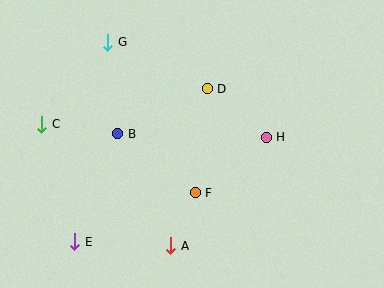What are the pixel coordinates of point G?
Point G is at (108, 42).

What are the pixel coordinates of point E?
Point E is at (75, 242).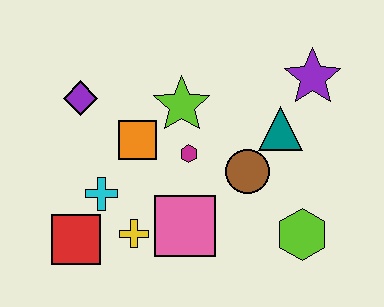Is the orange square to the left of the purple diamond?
No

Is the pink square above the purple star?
No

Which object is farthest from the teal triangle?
The red square is farthest from the teal triangle.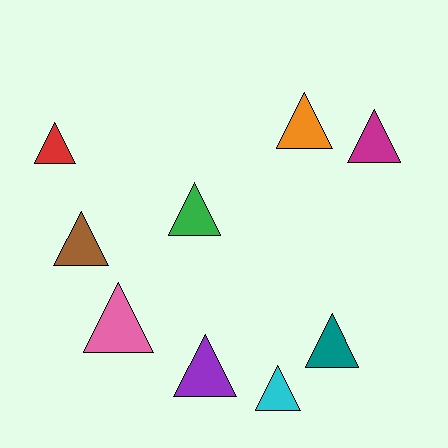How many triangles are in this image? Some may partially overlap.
There are 9 triangles.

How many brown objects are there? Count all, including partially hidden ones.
There is 1 brown object.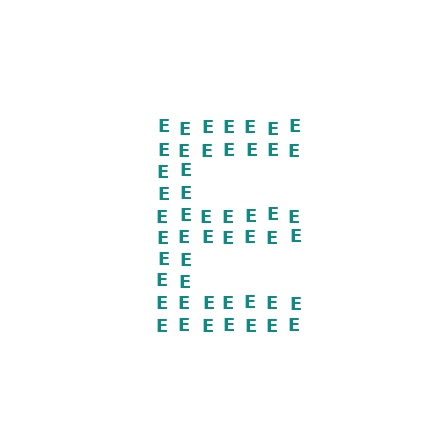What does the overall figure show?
The overall figure shows the letter E.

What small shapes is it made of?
It is made of small letter E's.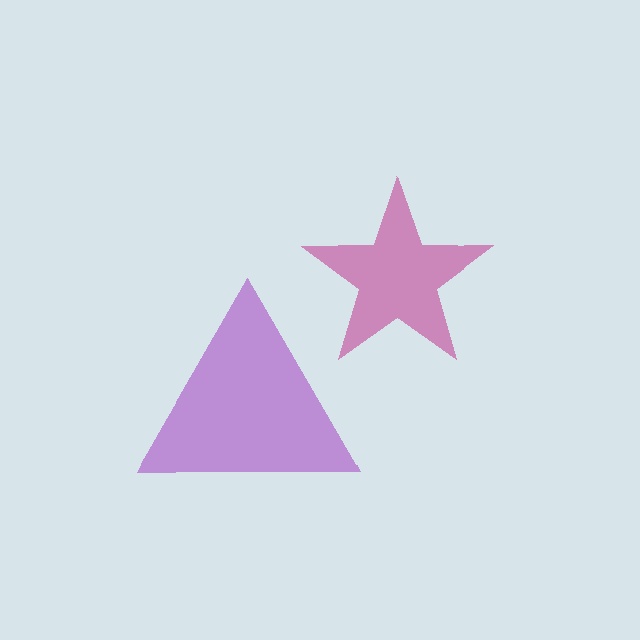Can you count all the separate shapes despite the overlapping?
Yes, there are 2 separate shapes.